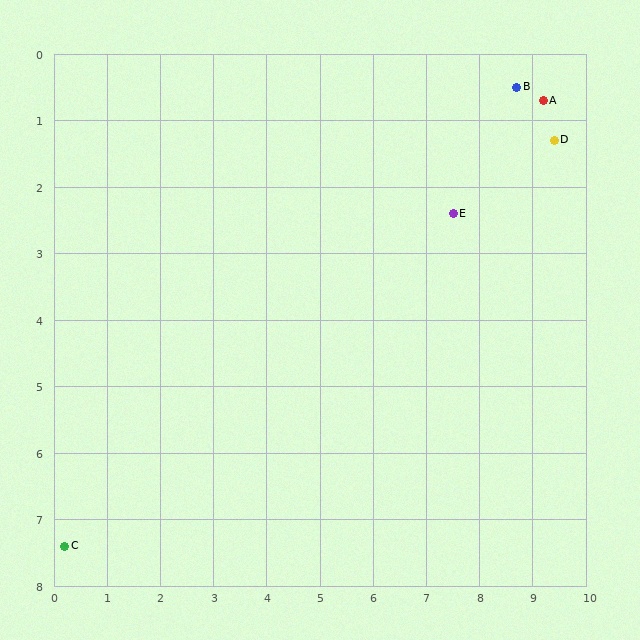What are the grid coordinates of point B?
Point B is at approximately (8.7, 0.5).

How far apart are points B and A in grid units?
Points B and A are about 0.5 grid units apart.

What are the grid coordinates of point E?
Point E is at approximately (7.5, 2.4).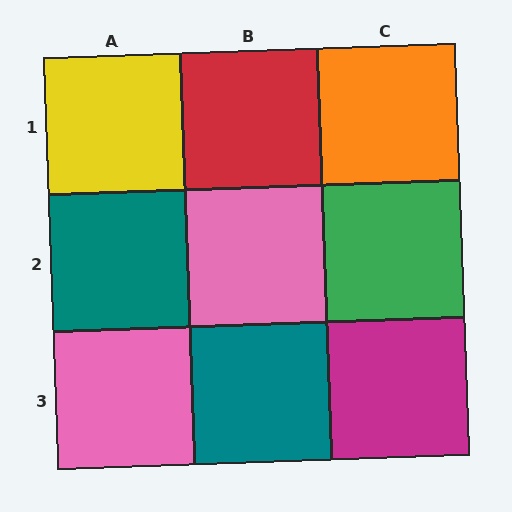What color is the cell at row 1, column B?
Red.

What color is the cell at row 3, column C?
Magenta.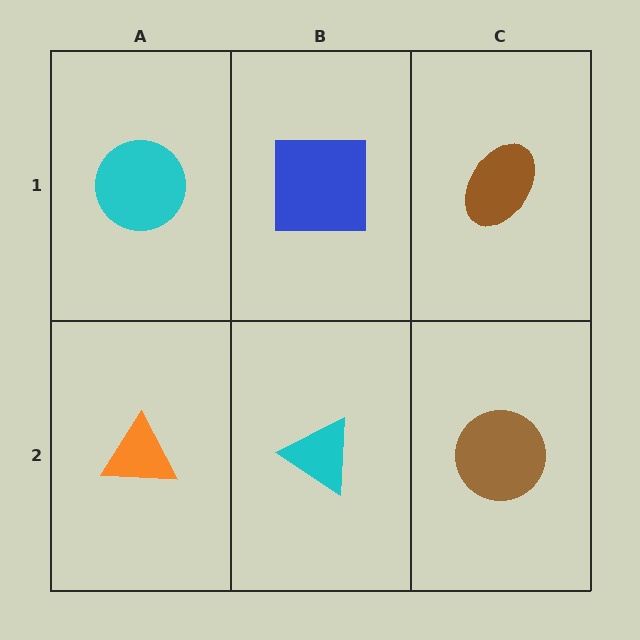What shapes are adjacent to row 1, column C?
A brown circle (row 2, column C), a blue square (row 1, column B).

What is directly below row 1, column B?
A cyan triangle.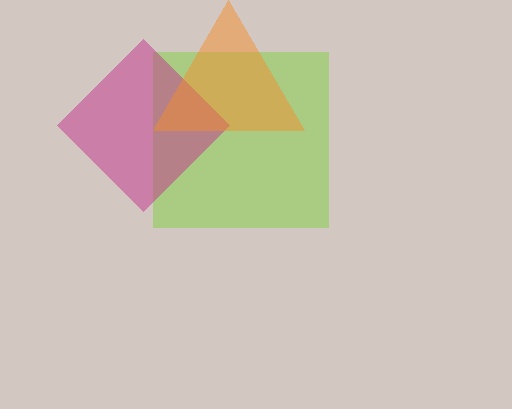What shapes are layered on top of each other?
The layered shapes are: a lime square, a magenta diamond, an orange triangle.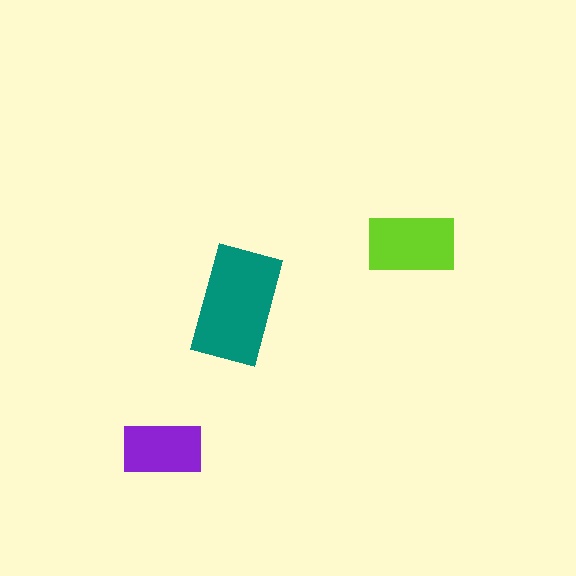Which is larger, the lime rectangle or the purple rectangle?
The lime one.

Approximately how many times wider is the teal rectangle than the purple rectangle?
About 1.5 times wider.